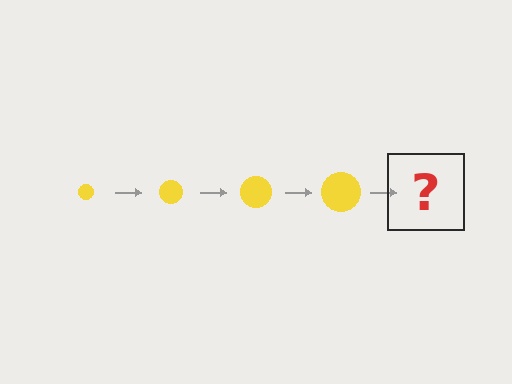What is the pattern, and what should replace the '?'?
The pattern is that the circle gets progressively larger each step. The '?' should be a yellow circle, larger than the previous one.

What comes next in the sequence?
The next element should be a yellow circle, larger than the previous one.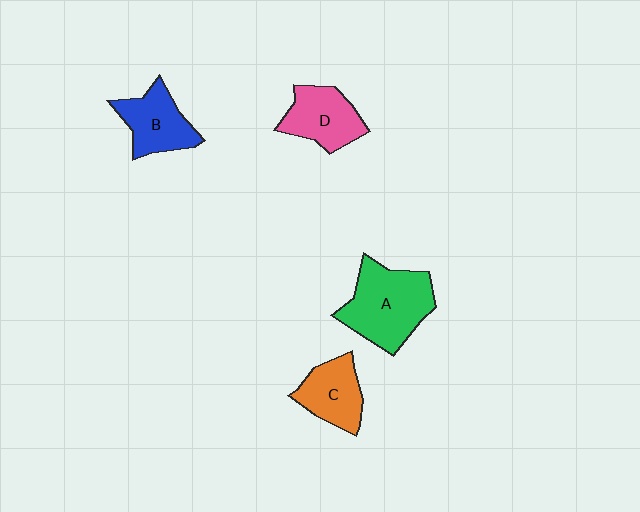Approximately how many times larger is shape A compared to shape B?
Approximately 1.5 times.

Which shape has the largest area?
Shape A (green).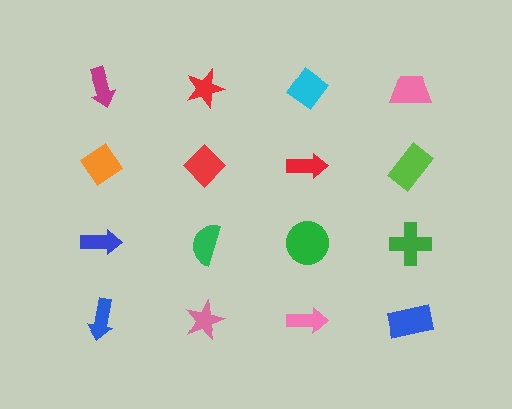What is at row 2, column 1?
An orange diamond.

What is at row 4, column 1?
A blue arrow.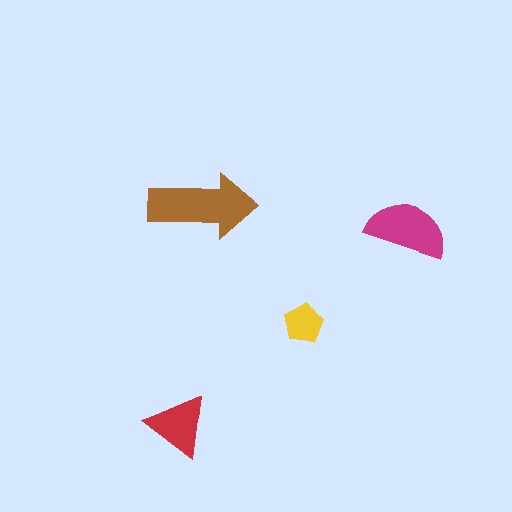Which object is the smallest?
The yellow pentagon.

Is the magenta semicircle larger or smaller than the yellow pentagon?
Larger.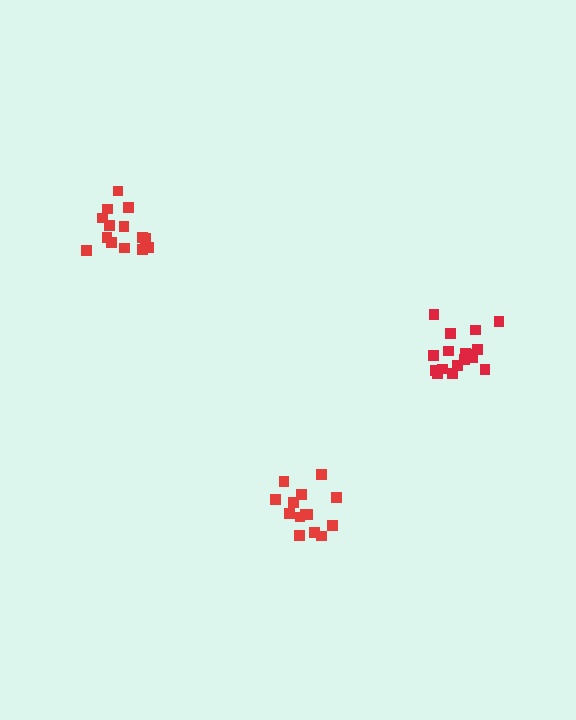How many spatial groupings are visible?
There are 3 spatial groupings.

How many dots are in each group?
Group 1: 14 dots, Group 2: 17 dots, Group 3: 14 dots (45 total).